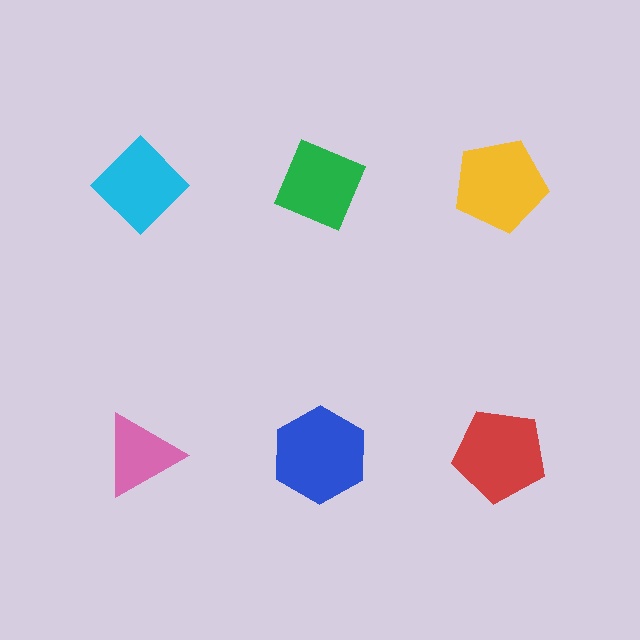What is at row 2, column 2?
A blue hexagon.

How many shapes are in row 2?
3 shapes.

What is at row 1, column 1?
A cyan diamond.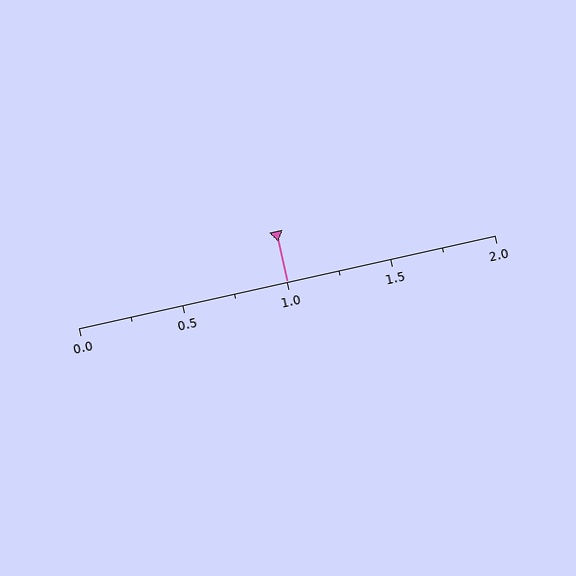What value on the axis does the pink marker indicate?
The marker indicates approximately 1.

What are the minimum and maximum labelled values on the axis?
The axis runs from 0.0 to 2.0.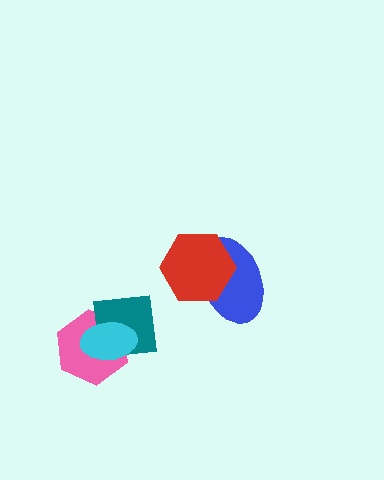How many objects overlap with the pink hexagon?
2 objects overlap with the pink hexagon.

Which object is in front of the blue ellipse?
The red hexagon is in front of the blue ellipse.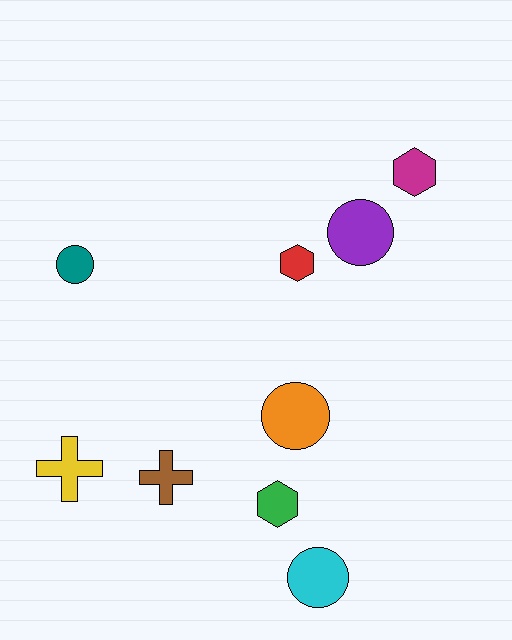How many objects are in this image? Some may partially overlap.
There are 9 objects.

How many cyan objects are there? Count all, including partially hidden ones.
There is 1 cyan object.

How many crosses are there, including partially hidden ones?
There are 2 crosses.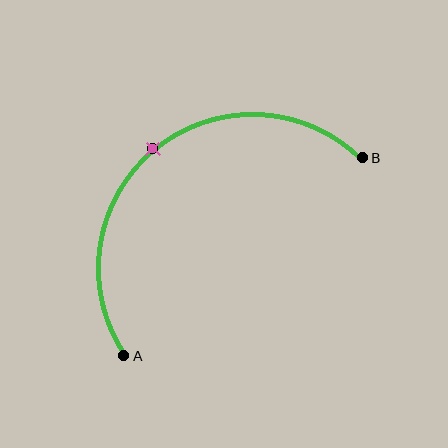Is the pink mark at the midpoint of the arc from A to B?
Yes. The pink mark lies on the arc at equal arc-length from both A and B — it is the arc midpoint.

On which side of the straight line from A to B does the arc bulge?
The arc bulges above and to the left of the straight line connecting A and B.